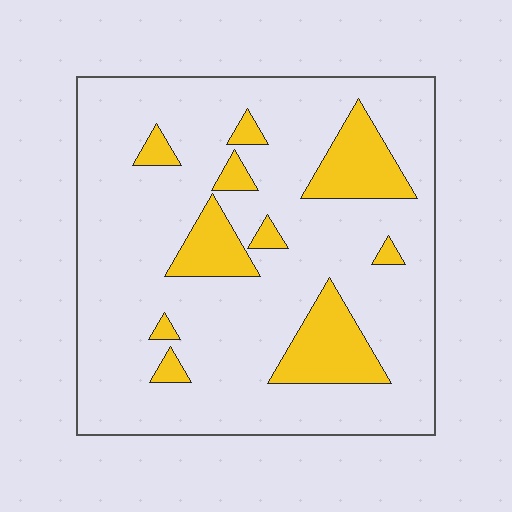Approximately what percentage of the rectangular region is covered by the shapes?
Approximately 15%.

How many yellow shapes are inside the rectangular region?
10.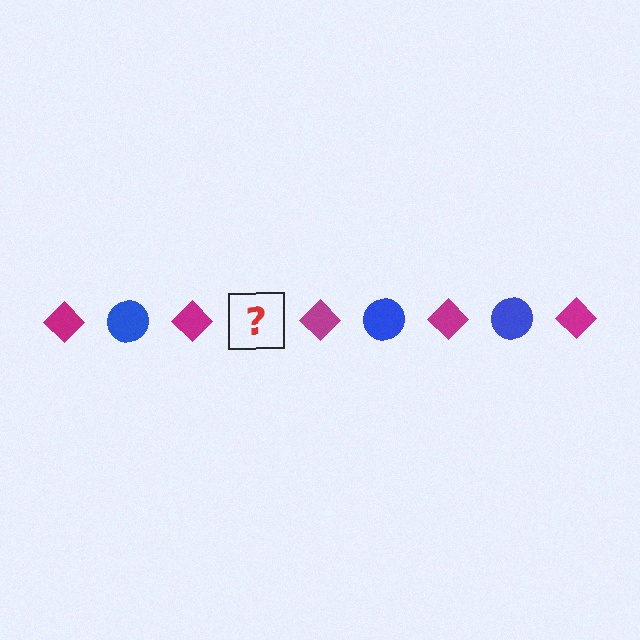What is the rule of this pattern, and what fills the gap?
The rule is that the pattern alternates between magenta diamond and blue circle. The gap should be filled with a blue circle.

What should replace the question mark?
The question mark should be replaced with a blue circle.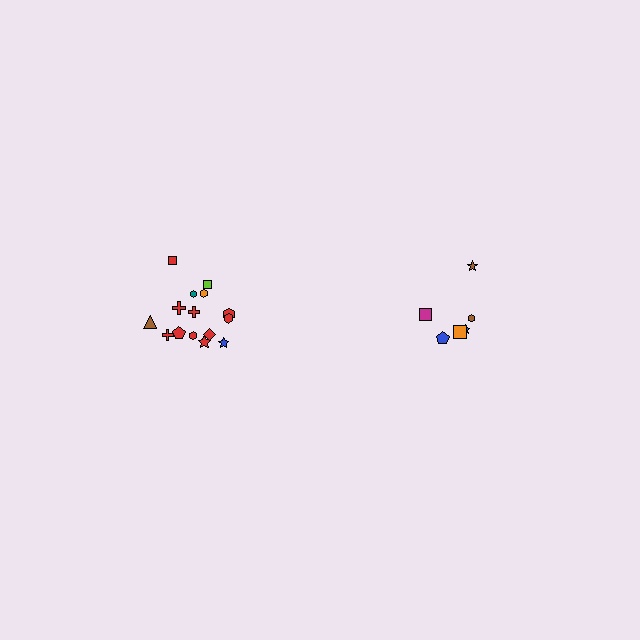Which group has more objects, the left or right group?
The left group.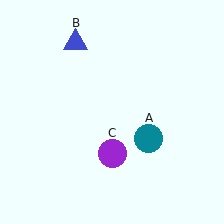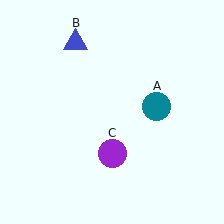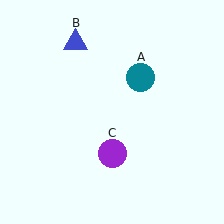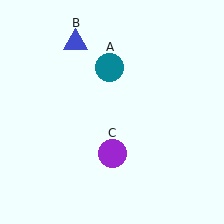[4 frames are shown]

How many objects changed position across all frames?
1 object changed position: teal circle (object A).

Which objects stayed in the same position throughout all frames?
Blue triangle (object B) and purple circle (object C) remained stationary.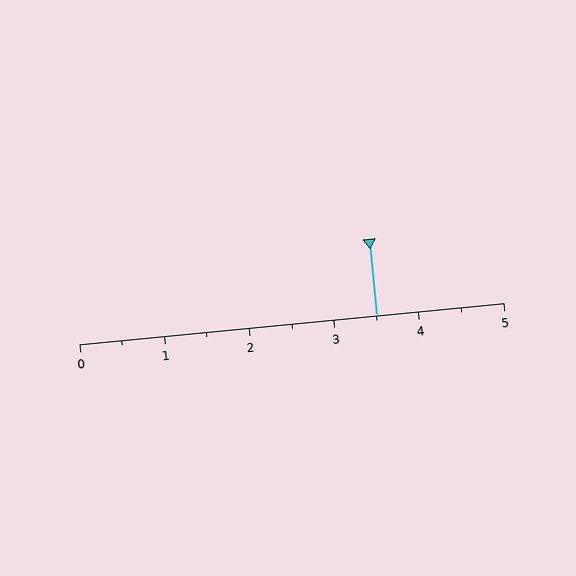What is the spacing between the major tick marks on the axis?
The major ticks are spaced 1 apart.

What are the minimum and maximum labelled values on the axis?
The axis runs from 0 to 5.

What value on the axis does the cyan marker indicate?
The marker indicates approximately 3.5.